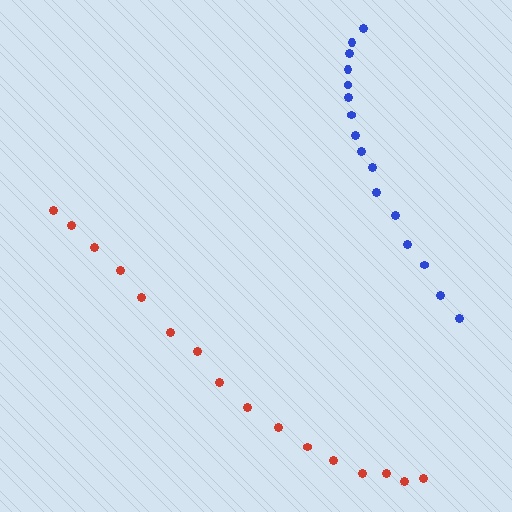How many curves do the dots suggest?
There are 2 distinct paths.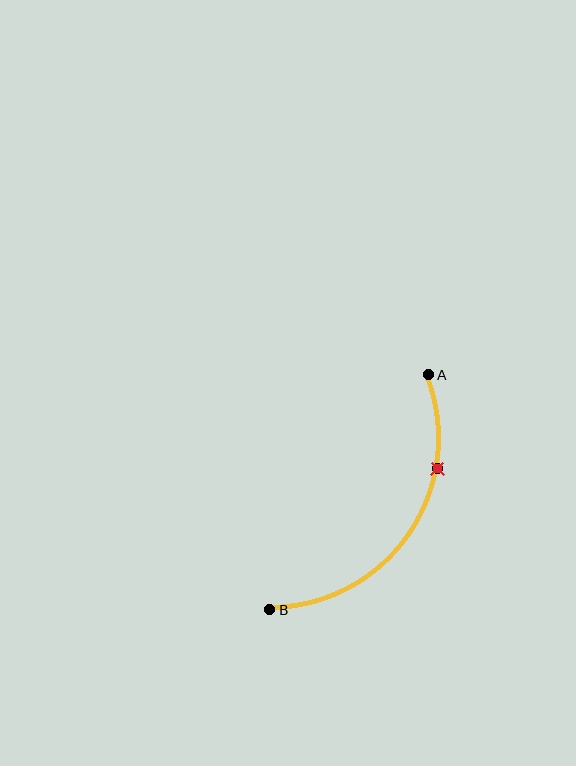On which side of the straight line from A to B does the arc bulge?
The arc bulges below and to the right of the straight line connecting A and B.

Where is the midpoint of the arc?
The arc midpoint is the point on the curve farthest from the straight line joining A and B. It sits below and to the right of that line.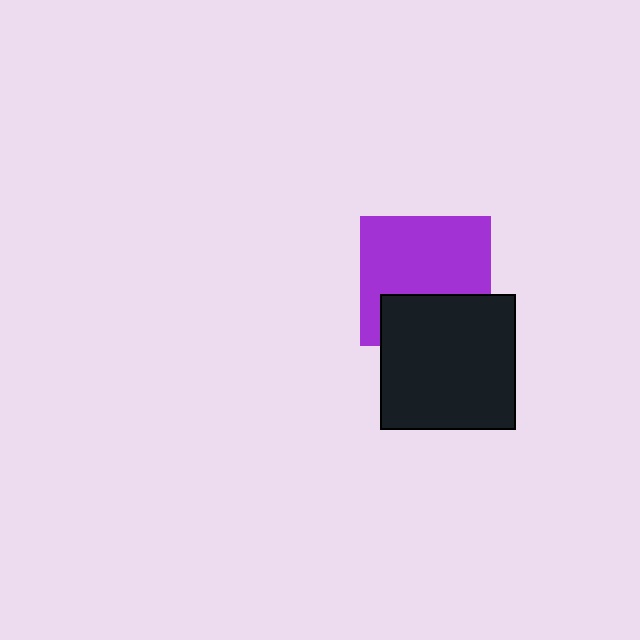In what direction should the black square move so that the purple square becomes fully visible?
The black square should move down. That is the shortest direction to clear the overlap and leave the purple square fully visible.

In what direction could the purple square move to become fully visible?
The purple square could move up. That would shift it out from behind the black square entirely.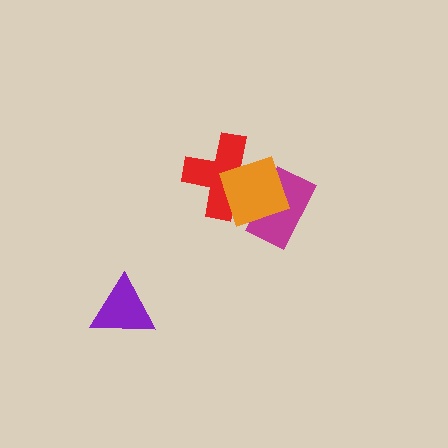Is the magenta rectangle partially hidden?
Yes, it is partially covered by another shape.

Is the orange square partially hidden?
No, no other shape covers it.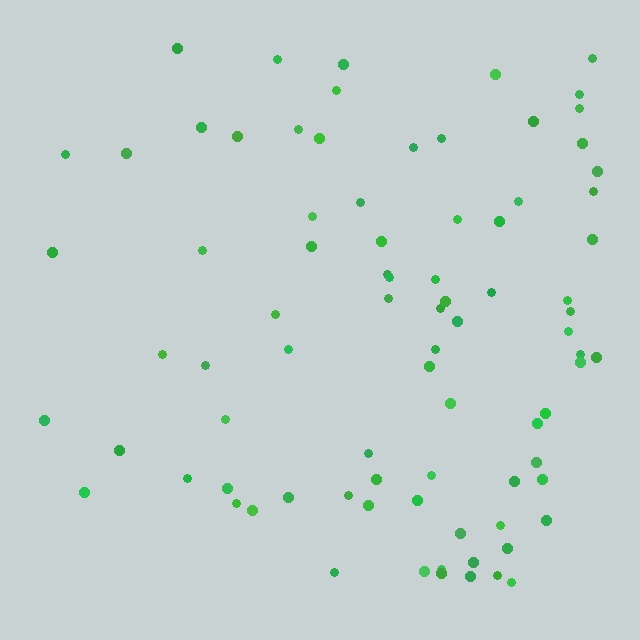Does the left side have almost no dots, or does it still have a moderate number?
Still a moderate number, just noticeably fewer than the right.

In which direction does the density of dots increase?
From left to right, with the right side densest.